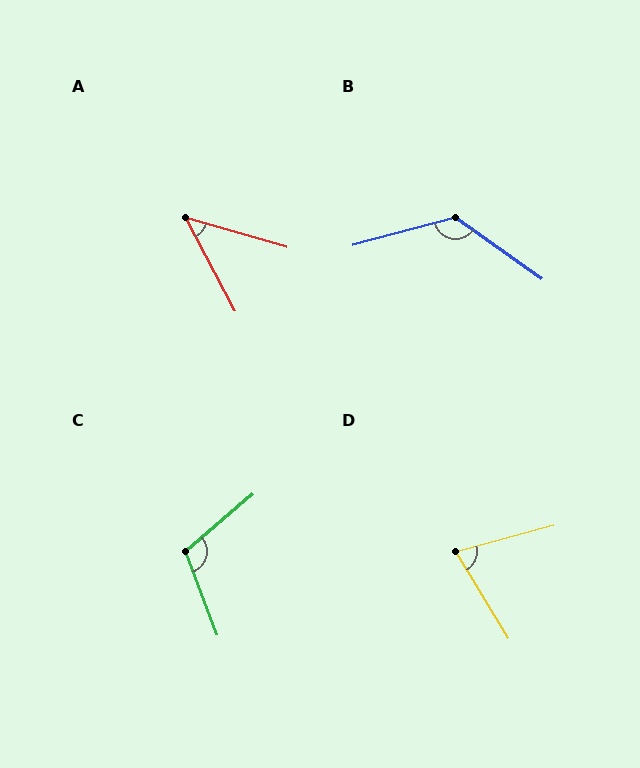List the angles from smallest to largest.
A (46°), D (73°), C (109°), B (129°).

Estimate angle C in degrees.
Approximately 109 degrees.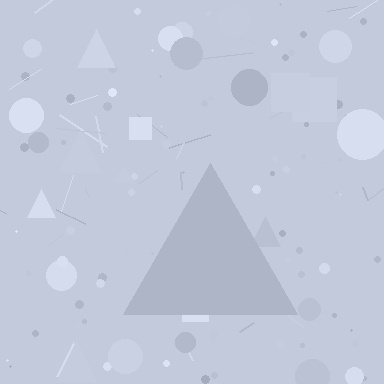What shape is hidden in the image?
A triangle is hidden in the image.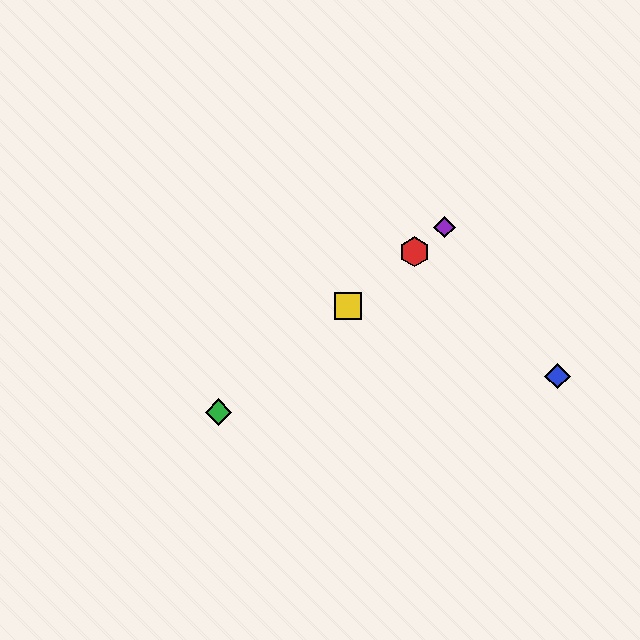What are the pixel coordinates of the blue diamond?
The blue diamond is at (558, 376).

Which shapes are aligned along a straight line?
The red hexagon, the green diamond, the yellow square, the purple diamond are aligned along a straight line.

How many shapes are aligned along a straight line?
4 shapes (the red hexagon, the green diamond, the yellow square, the purple diamond) are aligned along a straight line.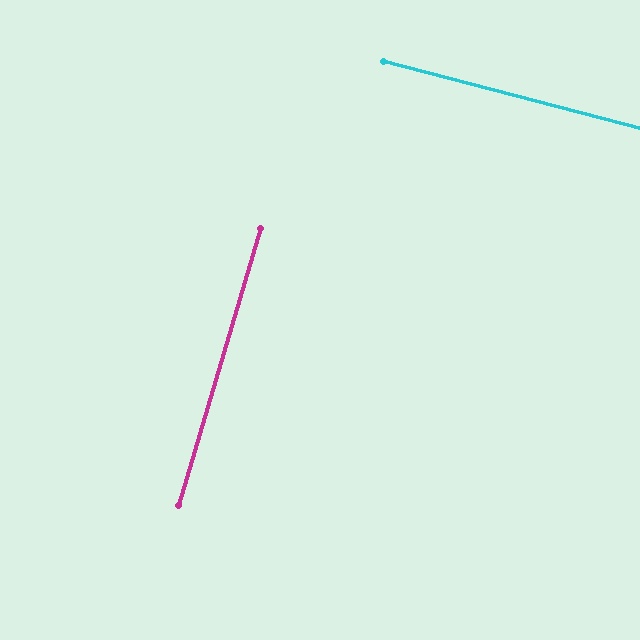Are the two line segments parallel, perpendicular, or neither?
Perpendicular — they meet at approximately 88°.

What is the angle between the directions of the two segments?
Approximately 88 degrees.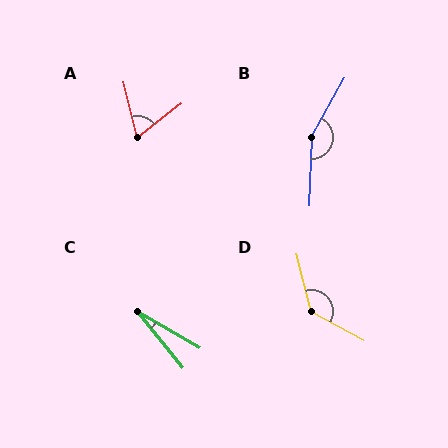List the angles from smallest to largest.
C (21°), A (66°), D (132°), B (153°).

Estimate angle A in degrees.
Approximately 66 degrees.